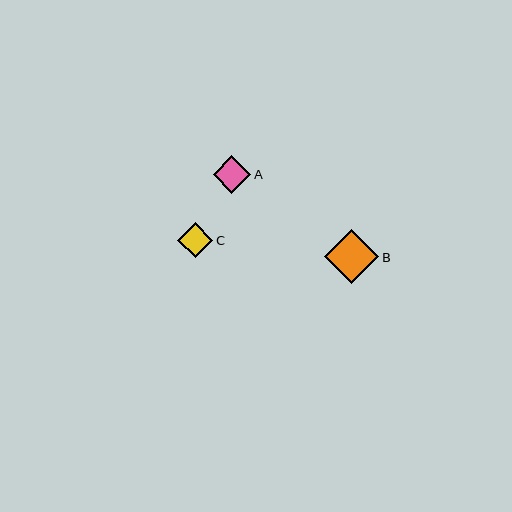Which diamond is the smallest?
Diamond C is the smallest with a size of approximately 35 pixels.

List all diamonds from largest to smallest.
From largest to smallest: B, A, C.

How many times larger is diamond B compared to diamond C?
Diamond B is approximately 1.5 times the size of diamond C.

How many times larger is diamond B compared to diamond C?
Diamond B is approximately 1.5 times the size of diamond C.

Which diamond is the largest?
Diamond B is the largest with a size of approximately 54 pixels.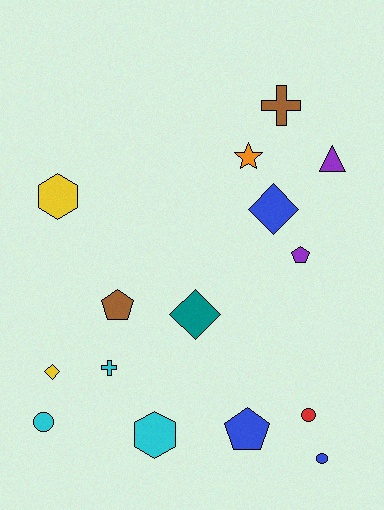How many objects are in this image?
There are 15 objects.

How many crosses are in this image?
There are 2 crosses.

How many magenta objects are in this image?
There are no magenta objects.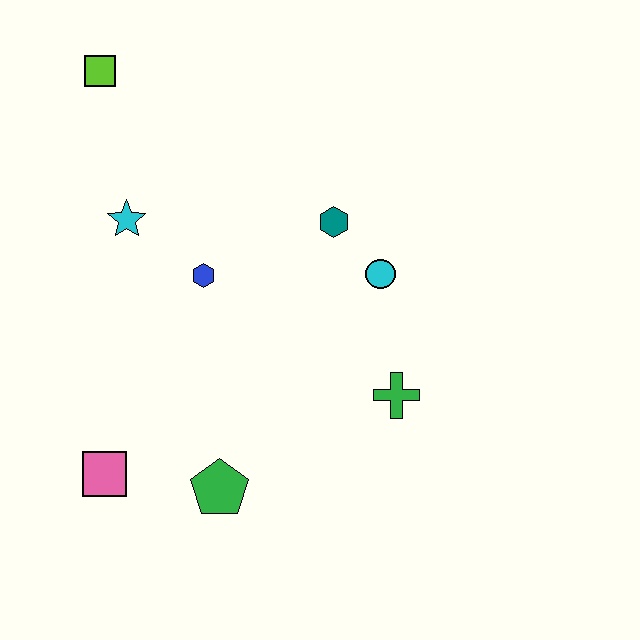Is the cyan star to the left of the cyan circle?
Yes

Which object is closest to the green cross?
The cyan circle is closest to the green cross.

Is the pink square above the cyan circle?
No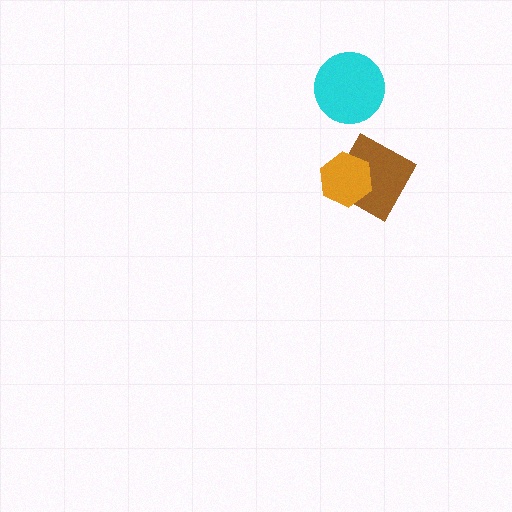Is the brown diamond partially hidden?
Yes, it is partially covered by another shape.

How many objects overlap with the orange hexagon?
1 object overlaps with the orange hexagon.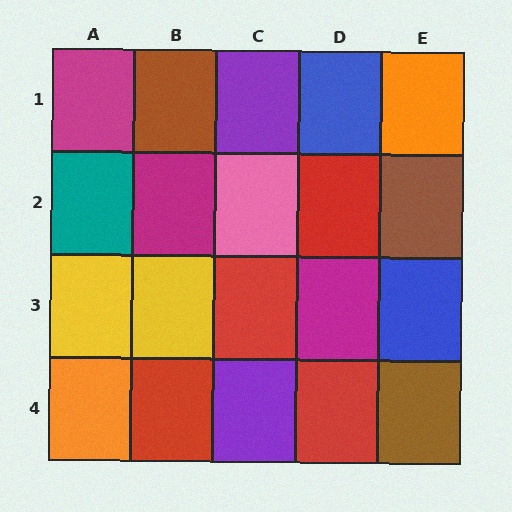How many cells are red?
4 cells are red.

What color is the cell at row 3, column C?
Red.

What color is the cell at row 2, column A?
Teal.